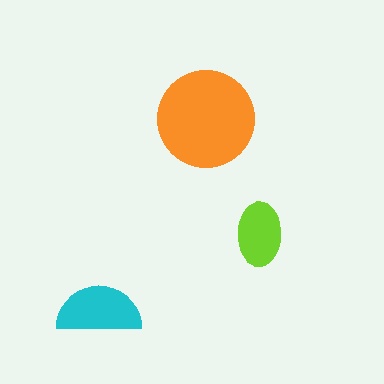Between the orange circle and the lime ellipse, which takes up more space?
The orange circle.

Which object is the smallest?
The lime ellipse.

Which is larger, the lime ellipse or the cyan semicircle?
The cyan semicircle.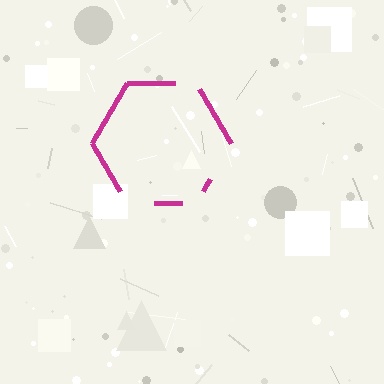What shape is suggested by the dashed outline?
The dashed outline suggests a hexagon.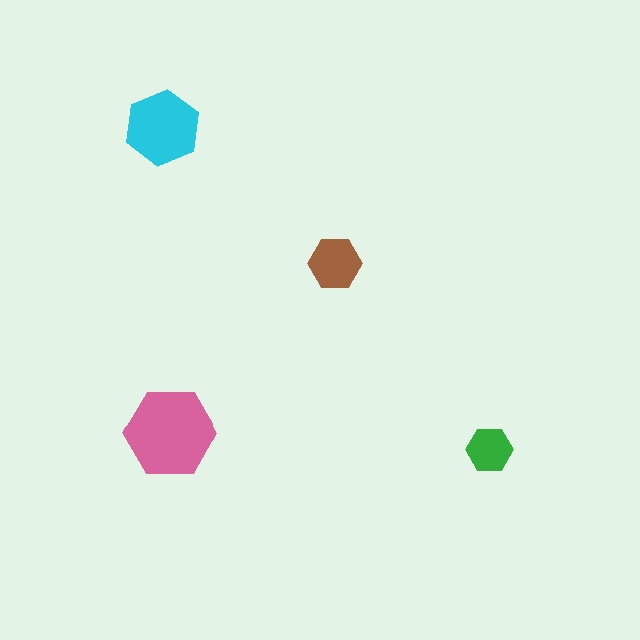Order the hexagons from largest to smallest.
the pink one, the cyan one, the brown one, the green one.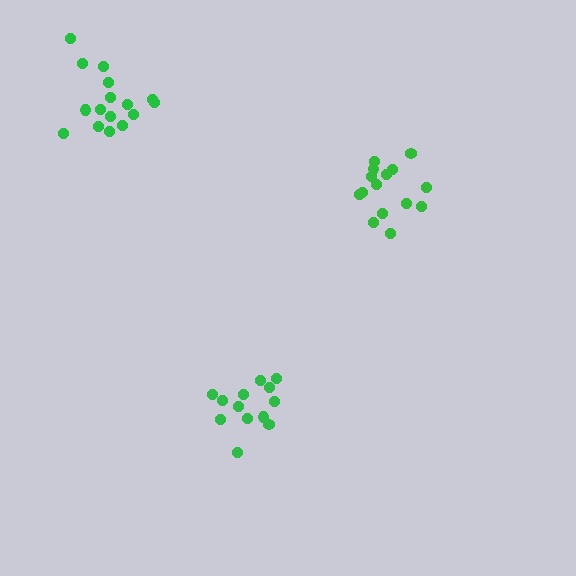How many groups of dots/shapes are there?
There are 3 groups.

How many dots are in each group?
Group 1: 13 dots, Group 2: 16 dots, Group 3: 15 dots (44 total).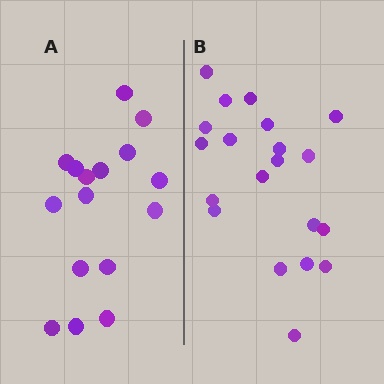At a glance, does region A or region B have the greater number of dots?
Region B (the right region) has more dots.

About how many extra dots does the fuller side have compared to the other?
Region B has about 4 more dots than region A.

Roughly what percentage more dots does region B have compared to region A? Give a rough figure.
About 25% more.